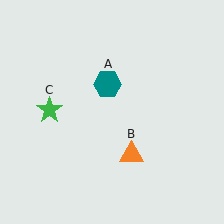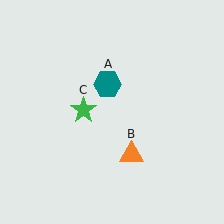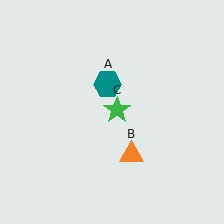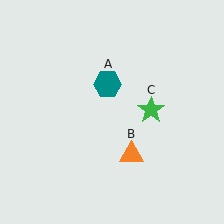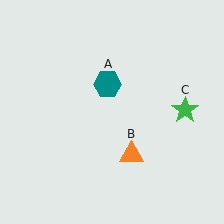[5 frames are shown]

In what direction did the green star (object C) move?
The green star (object C) moved right.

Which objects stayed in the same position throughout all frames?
Teal hexagon (object A) and orange triangle (object B) remained stationary.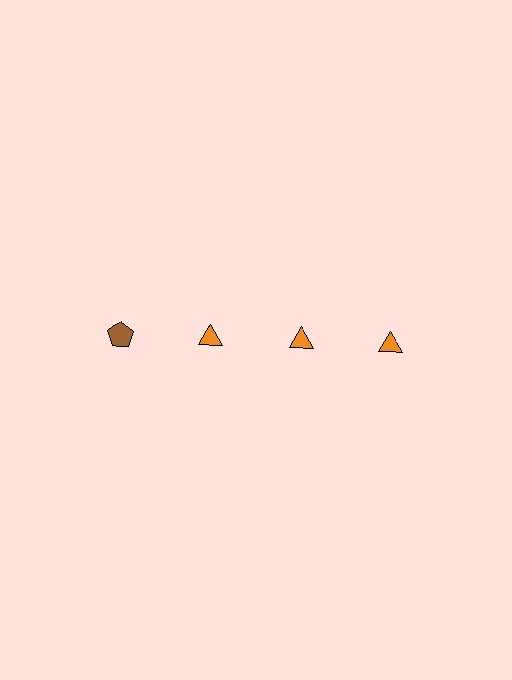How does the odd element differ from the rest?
It differs in both color (brown instead of orange) and shape (pentagon instead of triangle).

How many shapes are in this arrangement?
There are 4 shapes arranged in a grid pattern.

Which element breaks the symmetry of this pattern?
The brown pentagon in the top row, leftmost column breaks the symmetry. All other shapes are orange triangles.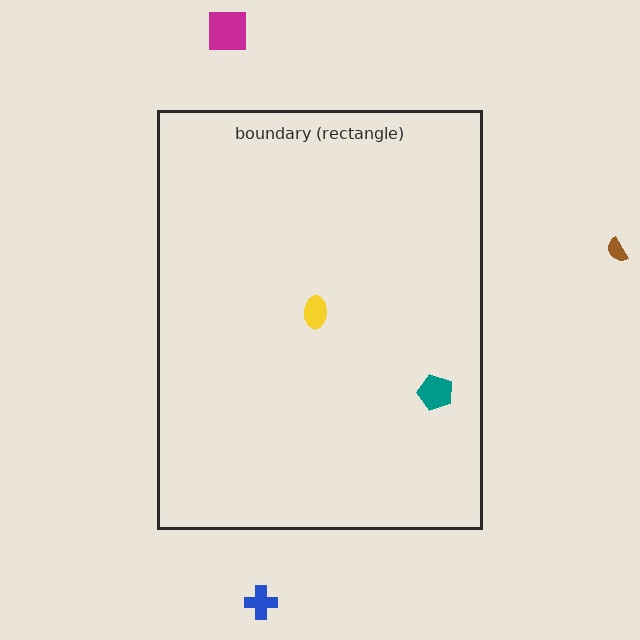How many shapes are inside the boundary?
2 inside, 3 outside.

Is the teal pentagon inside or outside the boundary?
Inside.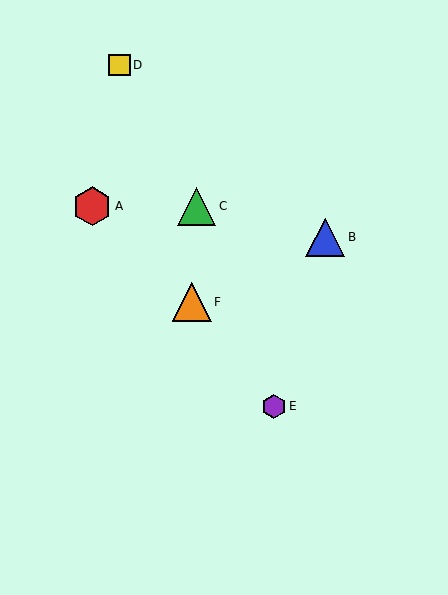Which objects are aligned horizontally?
Objects A, C are aligned horizontally.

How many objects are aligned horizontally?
2 objects (A, C) are aligned horizontally.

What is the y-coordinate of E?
Object E is at y≈406.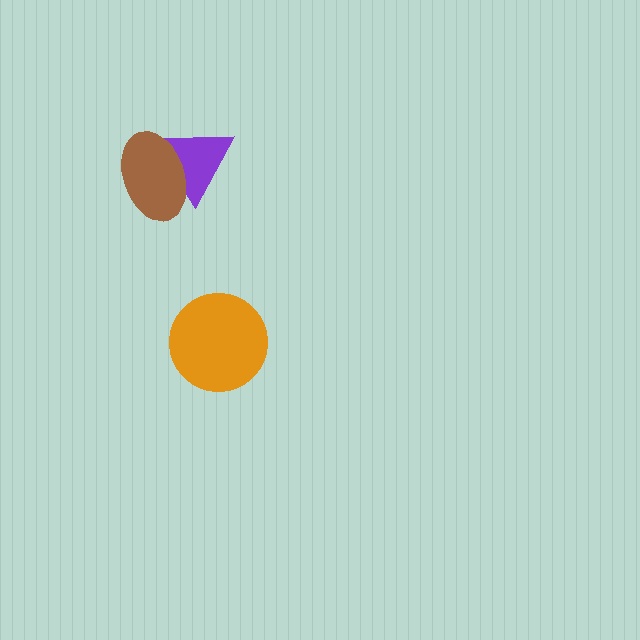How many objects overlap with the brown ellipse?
1 object overlaps with the brown ellipse.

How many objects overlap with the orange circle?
0 objects overlap with the orange circle.